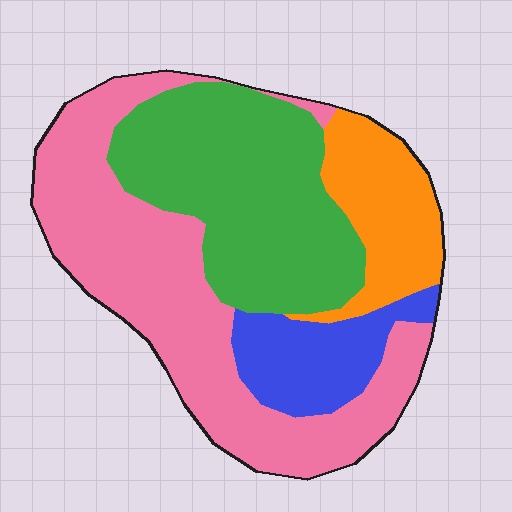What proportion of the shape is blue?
Blue takes up about one eighth (1/8) of the shape.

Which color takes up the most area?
Pink, at roughly 40%.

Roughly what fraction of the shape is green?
Green covers 33% of the shape.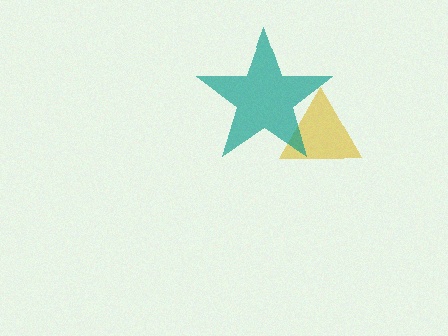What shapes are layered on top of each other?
The layered shapes are: a yellow triangle, a teal star.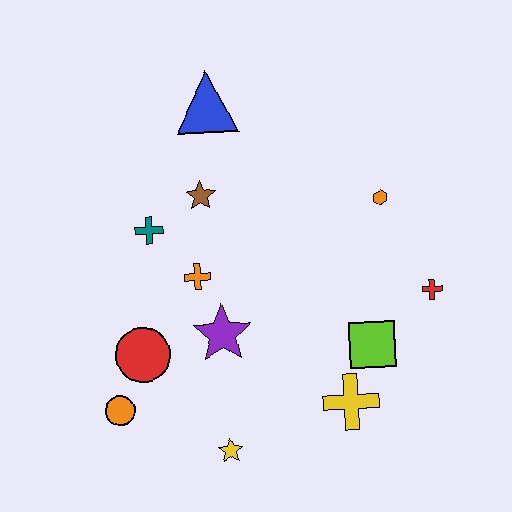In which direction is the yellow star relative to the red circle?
The yellow star is below the red circle.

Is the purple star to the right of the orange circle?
Yes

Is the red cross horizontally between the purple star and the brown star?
No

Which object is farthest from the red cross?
The orange circle is farthest from the red cross.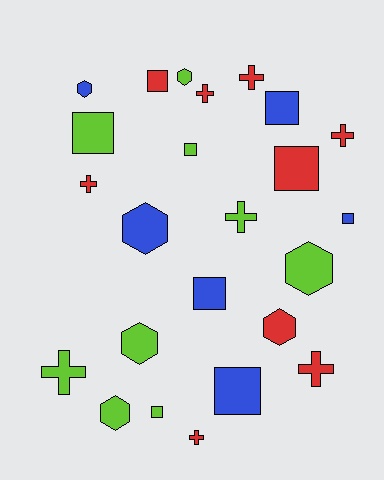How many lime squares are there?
There are 3 lime squares.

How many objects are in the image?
There are 24 objects.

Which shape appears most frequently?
Square, with 9 objects.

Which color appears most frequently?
Lime, with 9 objects.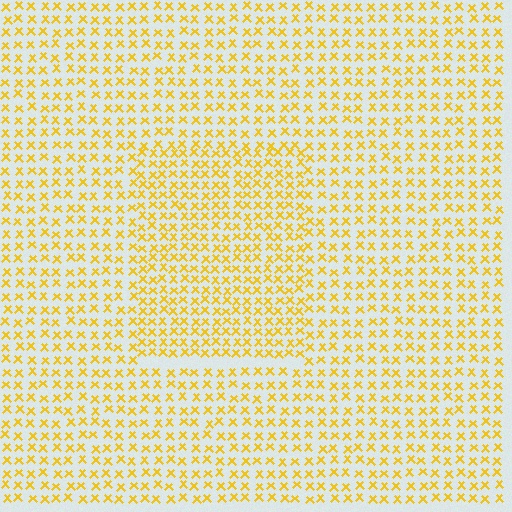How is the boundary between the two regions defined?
The boundary is defined by a change in element density (approximately 1.4x ratio). All elements are the same color, size, and shape.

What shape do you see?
I see a rectangle.